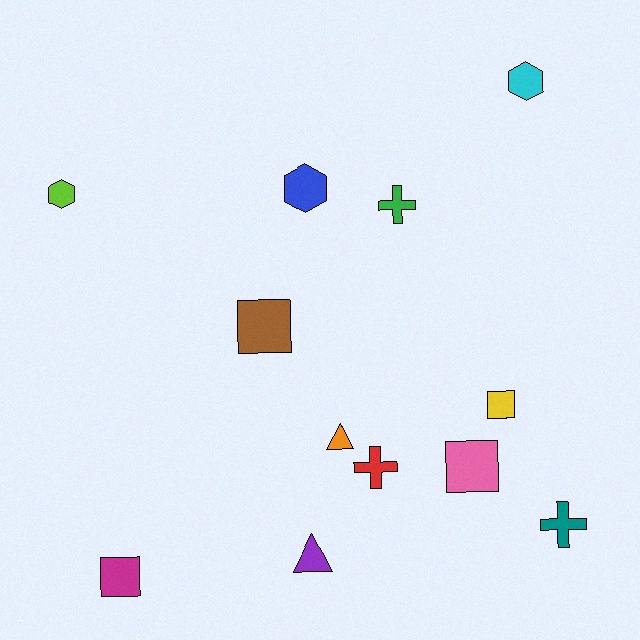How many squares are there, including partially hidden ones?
There are 4 squares.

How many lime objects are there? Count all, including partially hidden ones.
There is 1 lime object.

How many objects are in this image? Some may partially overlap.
There are 12 objects.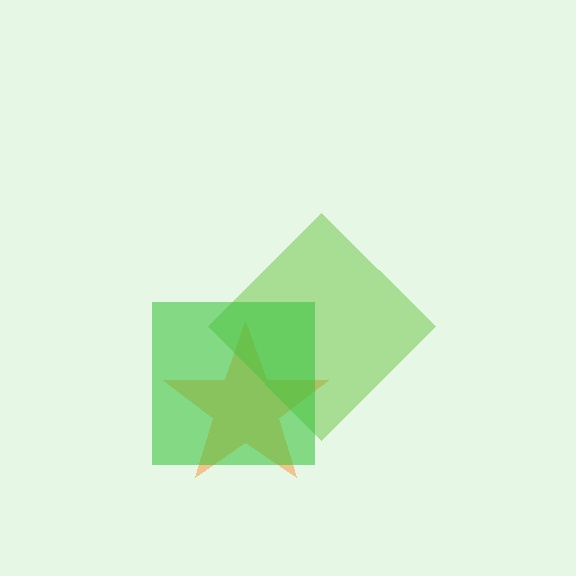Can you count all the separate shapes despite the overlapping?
Yes, there are 3 separate shapes.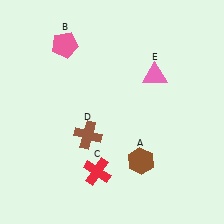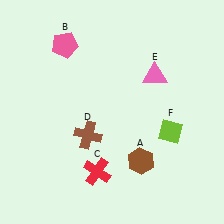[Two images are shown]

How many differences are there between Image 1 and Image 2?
There is 1 difference between the two images.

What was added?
A lime diamond (F) was added in Image 2.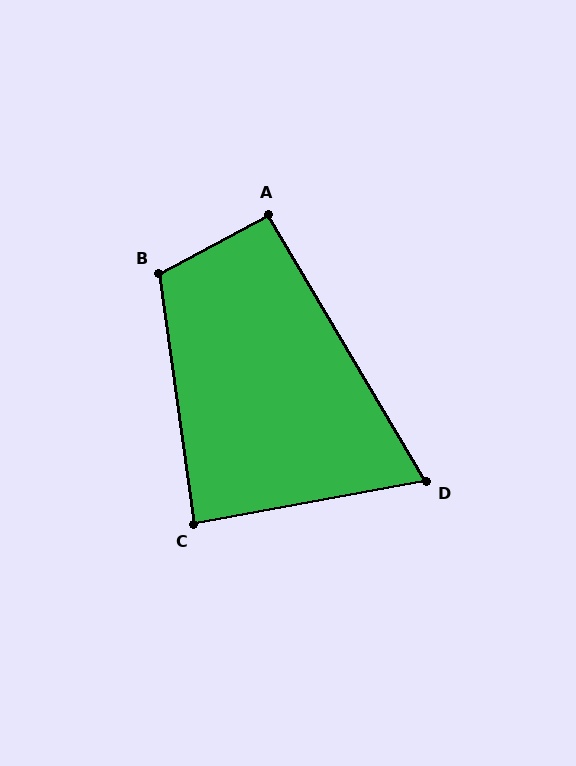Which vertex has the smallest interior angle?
D, at approximately 70 degrees.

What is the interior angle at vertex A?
Approximately 92 degrees (approximately right).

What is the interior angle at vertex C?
Approximately 88 degrees (approximately right).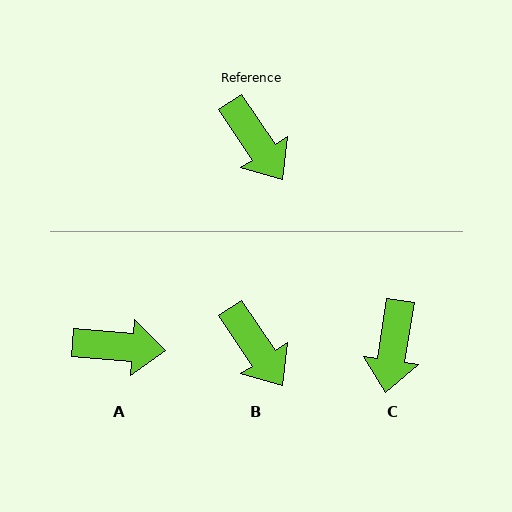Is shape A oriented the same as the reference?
No, it is off by about 51 degrees.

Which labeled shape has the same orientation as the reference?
B.